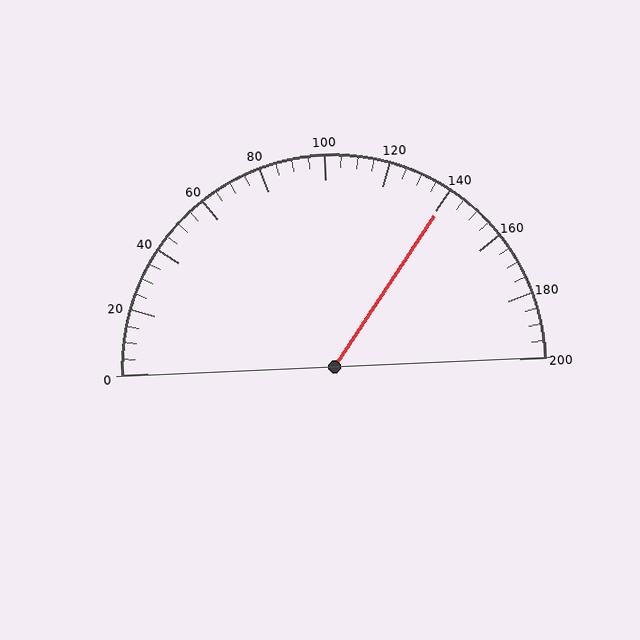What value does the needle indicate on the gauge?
The needle indicates approximately 140.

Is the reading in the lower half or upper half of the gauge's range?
The reading is in the upper half of the range (0 to 200).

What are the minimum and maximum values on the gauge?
The gauge ranges from 0 to 200.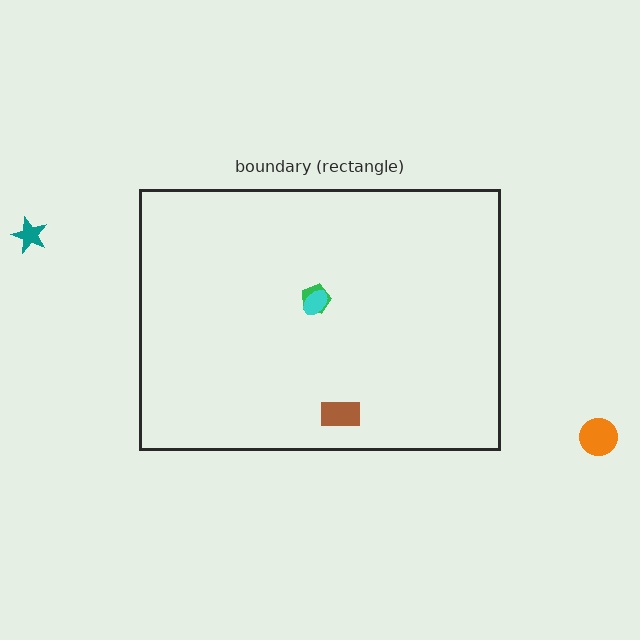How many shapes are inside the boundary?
3 inside, 2 outside.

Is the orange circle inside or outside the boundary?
Outside.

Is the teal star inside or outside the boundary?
Outside.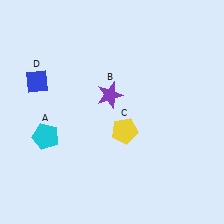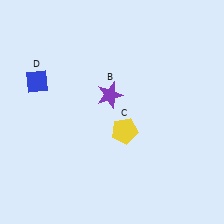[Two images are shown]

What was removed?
The cyan pentagon (A) was removed in Image 2.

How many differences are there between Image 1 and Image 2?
There is 1 difference between the two images.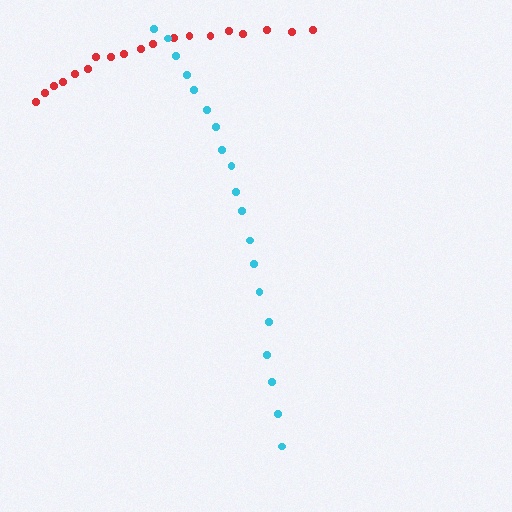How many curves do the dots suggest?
There are 2 distinct paths.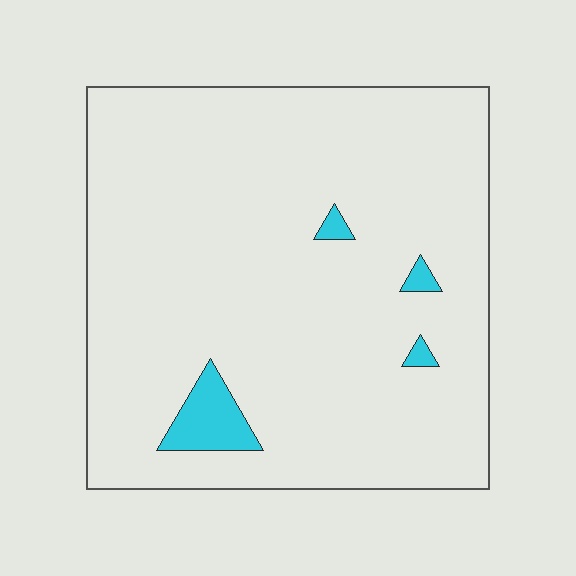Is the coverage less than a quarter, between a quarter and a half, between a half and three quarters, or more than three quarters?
Less than a quarter.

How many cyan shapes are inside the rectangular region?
4.